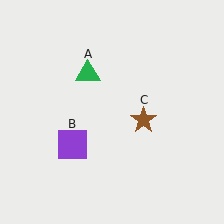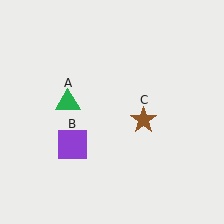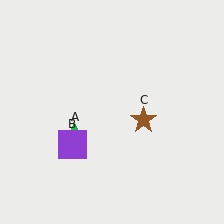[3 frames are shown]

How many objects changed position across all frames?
1 object changed position: green triangle (object A).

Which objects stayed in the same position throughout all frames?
Purple square (object B) and brown star (object C) remained stationary.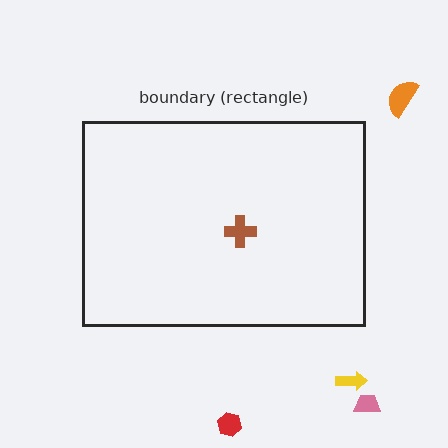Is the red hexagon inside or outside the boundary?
Outside.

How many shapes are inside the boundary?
1 inside, 4 outside.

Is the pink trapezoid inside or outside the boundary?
Outside.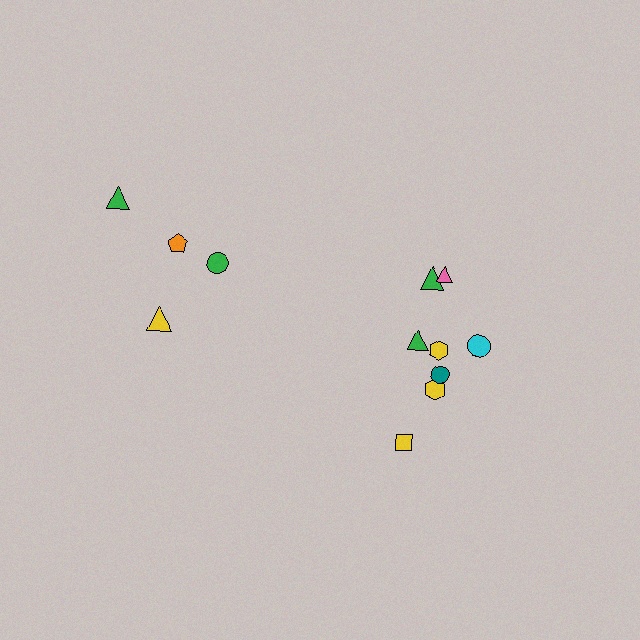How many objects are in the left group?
There are 4 objects.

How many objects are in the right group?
There are 8 objects.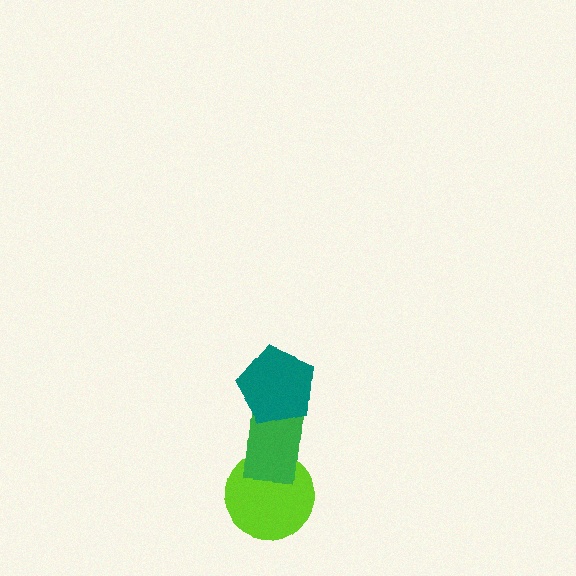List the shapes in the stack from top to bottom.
From top to bottom: the teal pentagon, the green rectangle, the lime circle.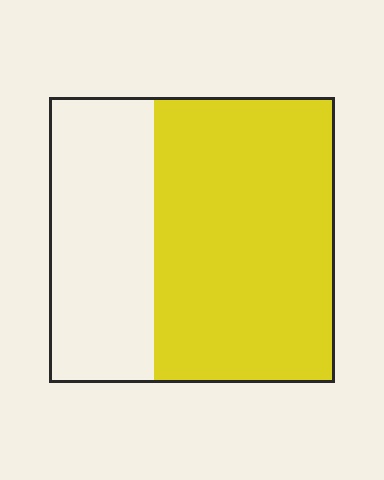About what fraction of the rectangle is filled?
About five eighths (5/8).